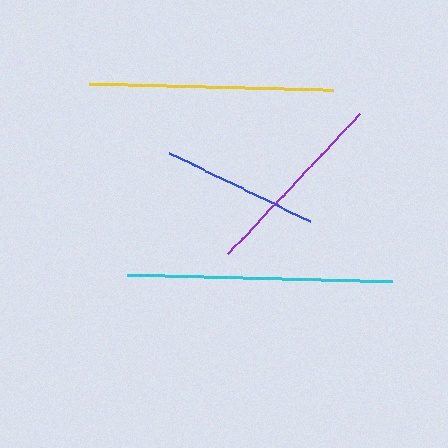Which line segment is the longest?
The cyan line is the longest at approximately 265 pixels.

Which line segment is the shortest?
The blue line is the shortest at approximately 158 pixels.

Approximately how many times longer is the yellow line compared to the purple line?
The yellow line is approximately 1.3 times the length of the purple line.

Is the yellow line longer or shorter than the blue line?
The yellow line is longer than the blue line.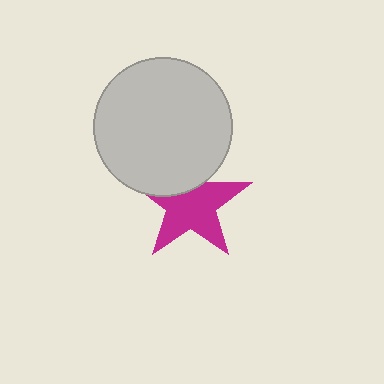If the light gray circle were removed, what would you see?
You would see the complete magenta star.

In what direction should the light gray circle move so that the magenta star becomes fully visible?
The light gray circle should move up. That is the shortest direction to clear the overlap and leave the magenta star fully visible.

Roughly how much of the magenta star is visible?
Most of it is visible (roughly 70%).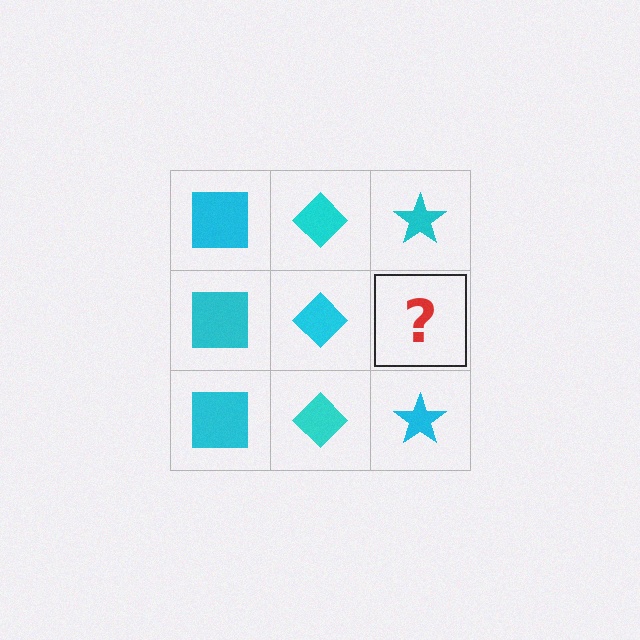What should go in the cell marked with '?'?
The missing cell should contain a cyan star.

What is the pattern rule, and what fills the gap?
The rule is that each column has a consistent shape. The gap should be filled with a cyan star.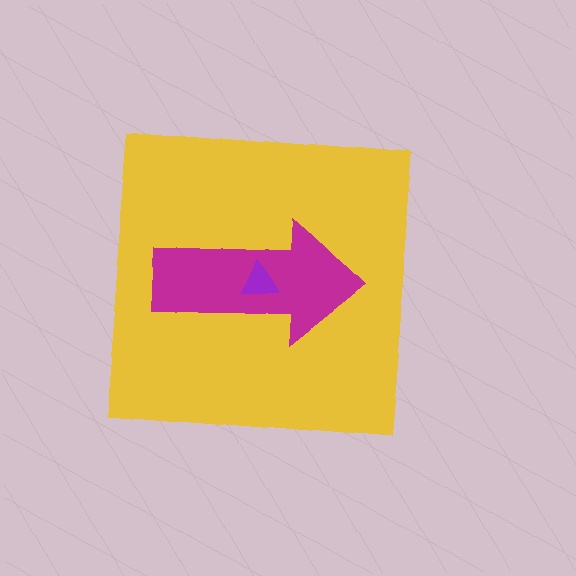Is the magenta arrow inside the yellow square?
Yes.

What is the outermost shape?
The yellow square.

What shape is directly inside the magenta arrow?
The purple triangle.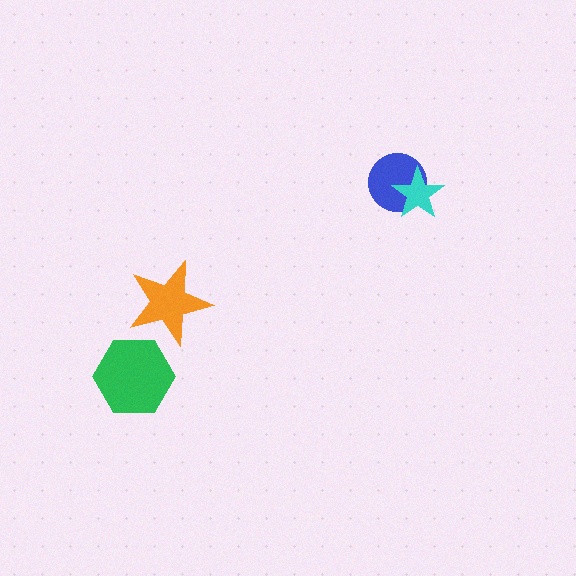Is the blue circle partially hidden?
Yes, it is partially covered by another shape.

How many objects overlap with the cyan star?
1 object overlaps with the cyan star.